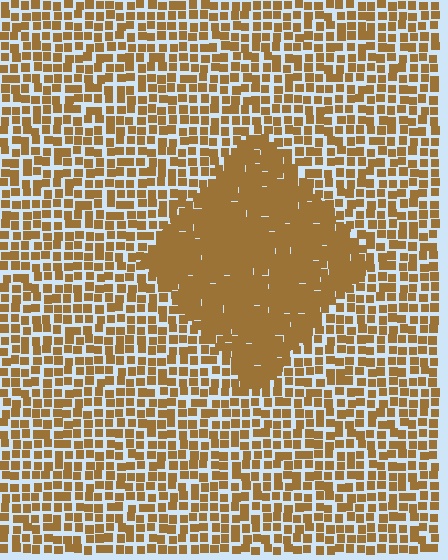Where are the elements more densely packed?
The elements are more densely packed inside the diamond boundary.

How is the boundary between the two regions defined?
The boundary is defined by a change in element density (approximately 2.0x ratio). All elements are the same color, size, and shape.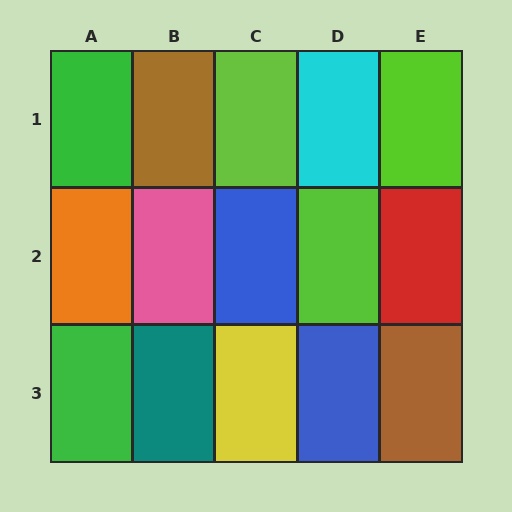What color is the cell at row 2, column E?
Red.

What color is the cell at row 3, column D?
Blue.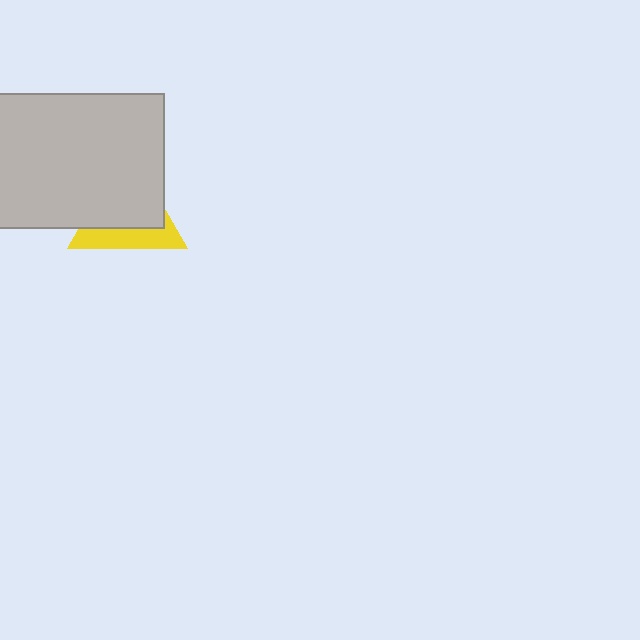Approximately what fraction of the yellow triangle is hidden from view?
Roughly 64% of the yellow triangle is hidden behind the light gray rectangle.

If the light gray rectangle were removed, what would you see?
You would see the complete yellow triangle.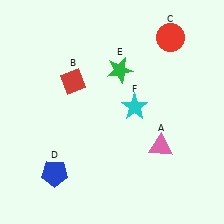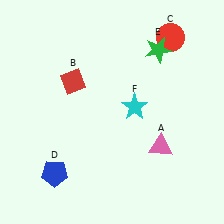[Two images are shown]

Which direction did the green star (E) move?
The green star (E) moved right.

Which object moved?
The green star (E) moved right.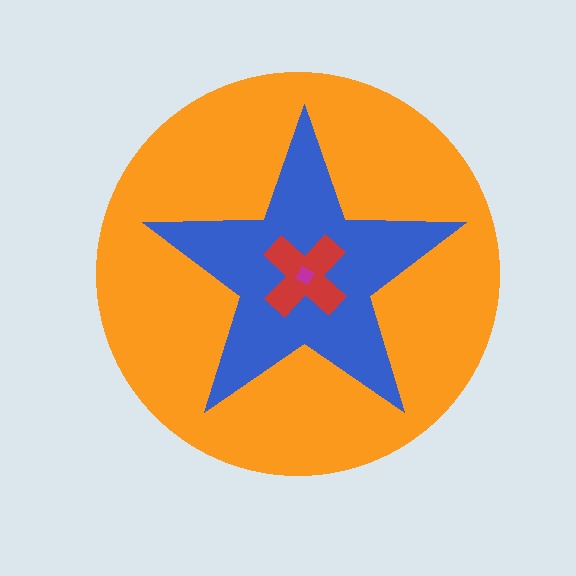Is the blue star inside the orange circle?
Yes.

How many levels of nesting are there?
4.